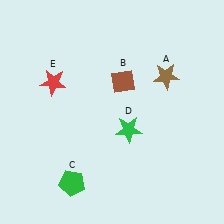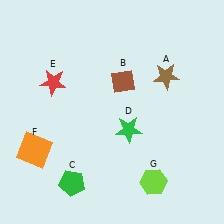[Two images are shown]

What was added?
An orange square (F), a lime hexagon (G) were added in Image 2.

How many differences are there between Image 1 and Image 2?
There are 2 differences between the two images.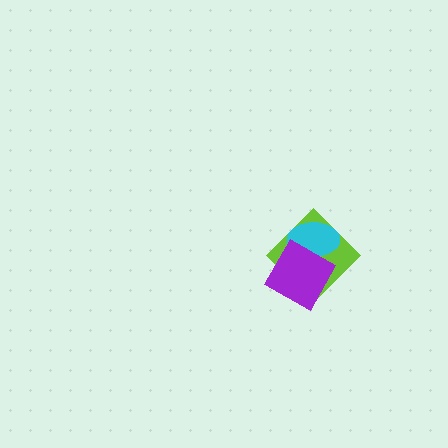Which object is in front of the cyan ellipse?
The purple square is in front of the cyan ellipse.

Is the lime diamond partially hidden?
Yes, it is partially covered by another shape.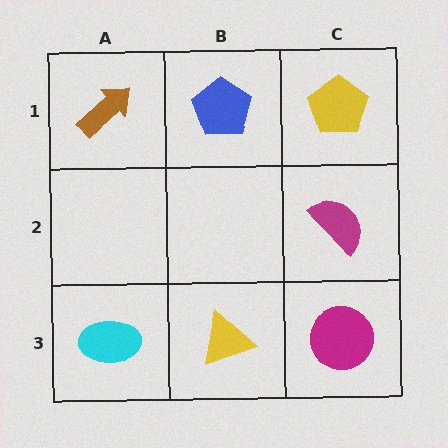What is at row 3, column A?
A cyan ellipse.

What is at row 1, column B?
A blue pentagon.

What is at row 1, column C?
A yellow pentagon.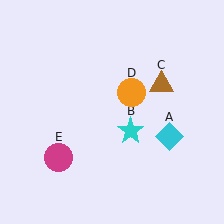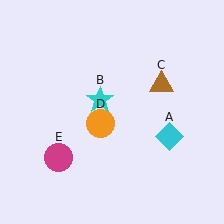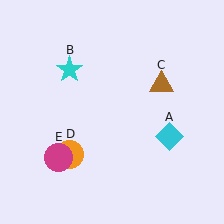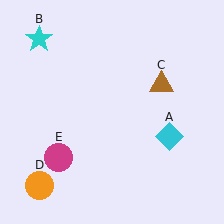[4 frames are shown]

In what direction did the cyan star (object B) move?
The cyan star (object B) moved up and to the left.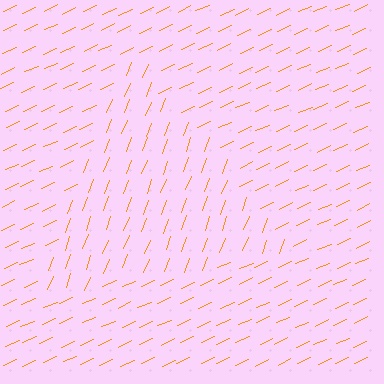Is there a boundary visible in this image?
Yes, there is a texture boundary formed by a change in line orientation.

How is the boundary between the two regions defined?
The boundary is defined purely by a change in line orientation (approximately 45 degrees difference). All lines are the same color and thickness.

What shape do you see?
I see a triangle.